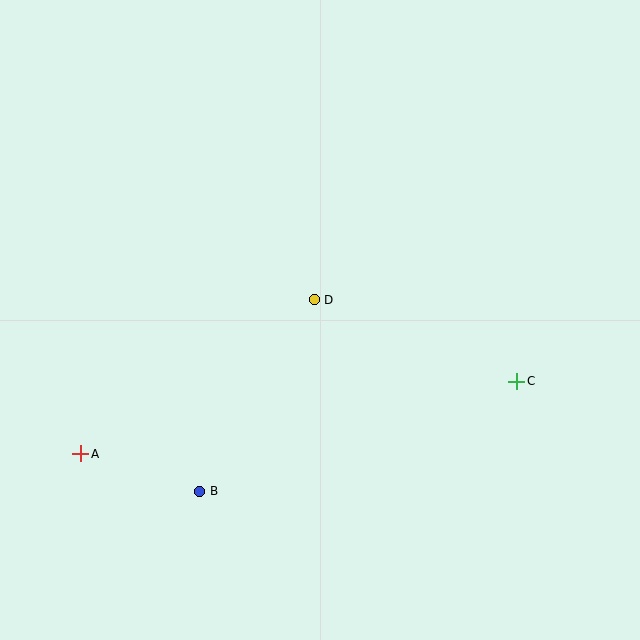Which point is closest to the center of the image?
Point D at (314, 300) is closest to the center.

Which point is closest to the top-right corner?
Point C is closest to the top-right corner.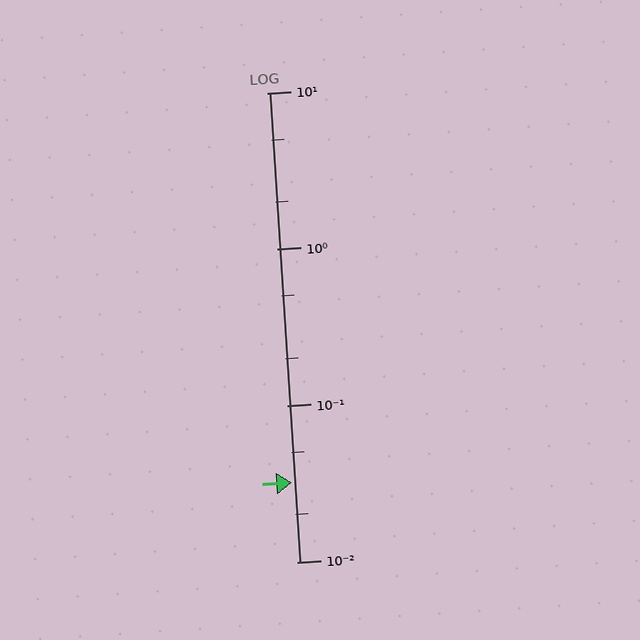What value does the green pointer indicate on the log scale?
The pointer indicates approximately 0.032.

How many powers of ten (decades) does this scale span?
The scale spans 3 decades, from 0.01 to 10.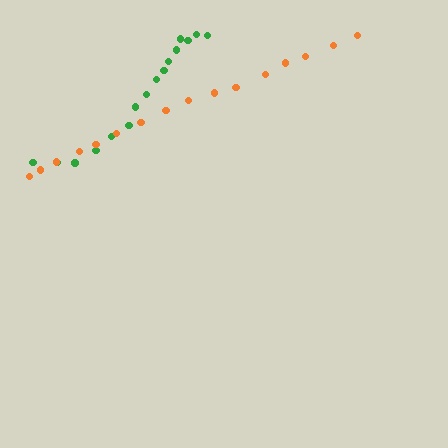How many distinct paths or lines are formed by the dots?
There are 2 distinct paths.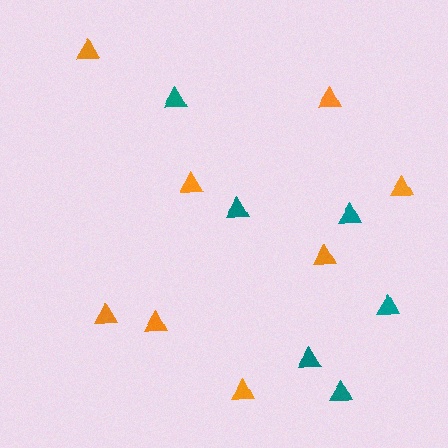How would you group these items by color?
There are 2 groups: one group of orange triangles (8) and one group of teal triangles (6).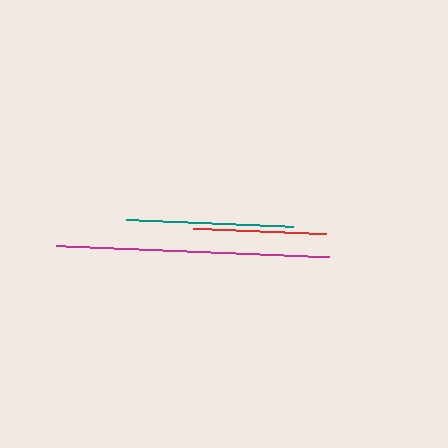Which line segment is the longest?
The magenta line is the longest at approximately 273 pixels.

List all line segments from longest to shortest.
From longest to shortest: magenta, teal, red.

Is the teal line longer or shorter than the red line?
The teal line is longer than the red line.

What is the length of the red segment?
The red segment is approximately 133 pixels long.